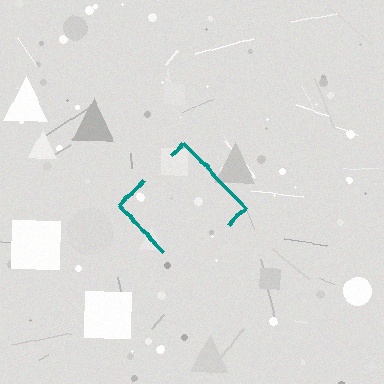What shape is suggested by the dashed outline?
The dashed outline suggests a diamond.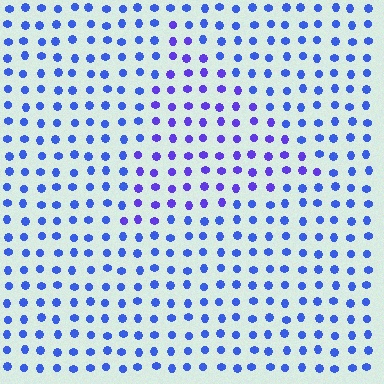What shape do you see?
I see a triangle.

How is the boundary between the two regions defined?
The boundary is defined purely by a slight shift in hue (about 27 degrees). Spacing, size, and orientation are identical on both sides.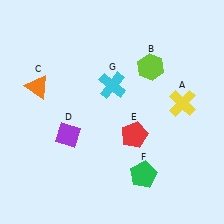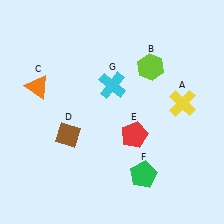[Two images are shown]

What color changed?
The diamond (D) changed from purple in Image 1 to brown in Image 2.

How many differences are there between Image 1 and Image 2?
There is 1 difference between the two images.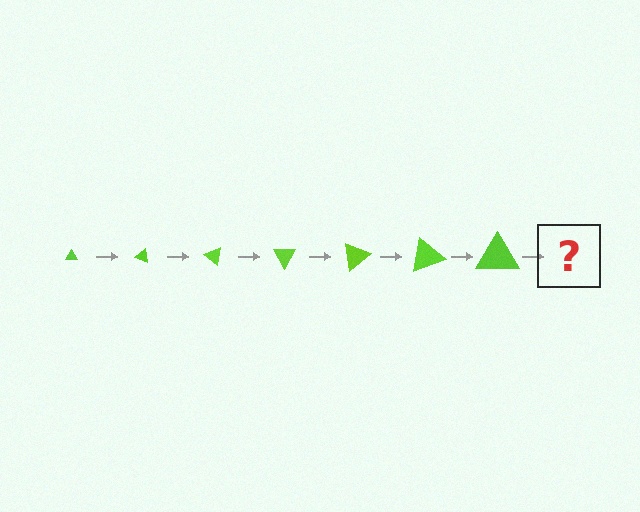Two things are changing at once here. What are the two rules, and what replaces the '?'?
The two rules are that the triangle grows larger each step and it rotates 20 degrees each step. The '?' should be a triangle, larger than the previous one and rotated 140 degrees from the start.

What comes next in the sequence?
The next element should be a triangle, larger than the previous one and rotated 140 degrees from the start.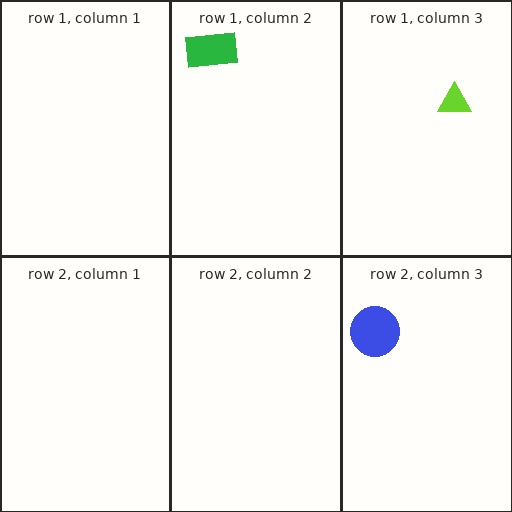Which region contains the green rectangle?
The row 1, column 2 region.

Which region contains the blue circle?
The row 2, column 3 region.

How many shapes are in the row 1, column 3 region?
1.